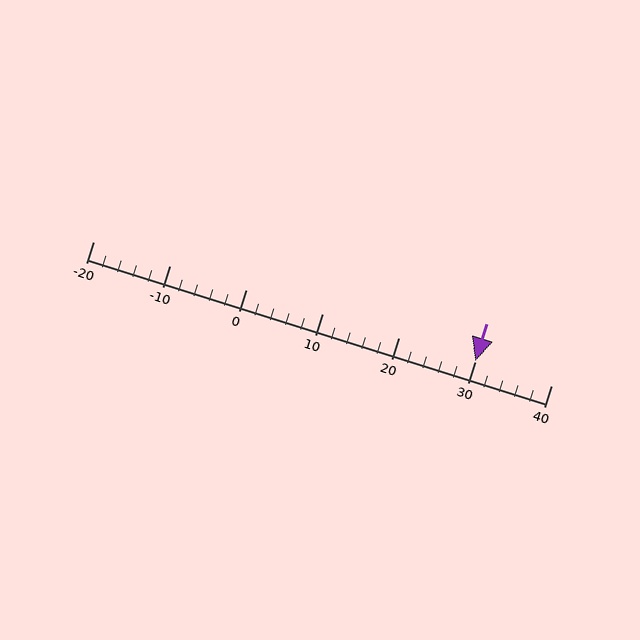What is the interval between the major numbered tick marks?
The major tick marks are spaced 10 units apart.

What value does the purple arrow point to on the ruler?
The purple arrow points to approximately 30.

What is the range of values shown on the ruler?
The ruler shows values from -20 to 40.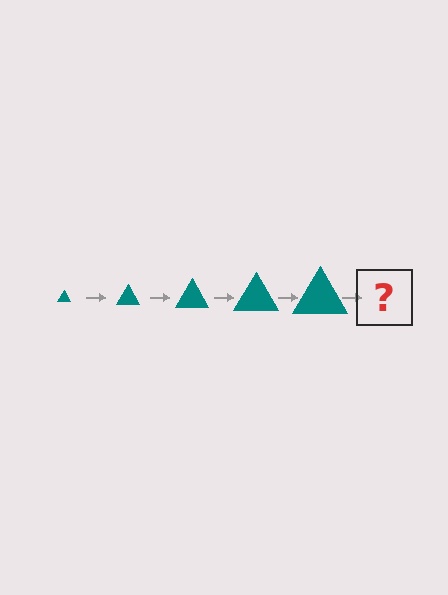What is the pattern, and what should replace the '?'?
The pattern is that the triangle gets progressively larger each step. The '?' should be a teal triangle, larger than the previous one.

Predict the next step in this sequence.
The next step is a teal triangle, larger than the previous one.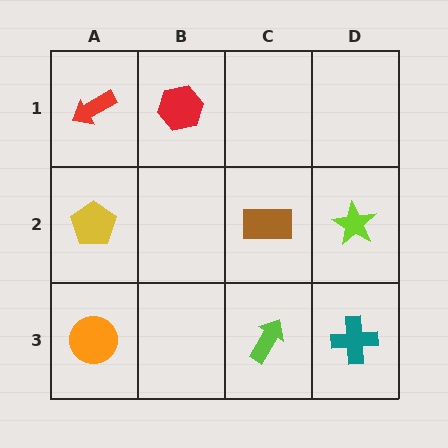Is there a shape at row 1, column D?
No, that cell is empty.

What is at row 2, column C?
A brown rectangle.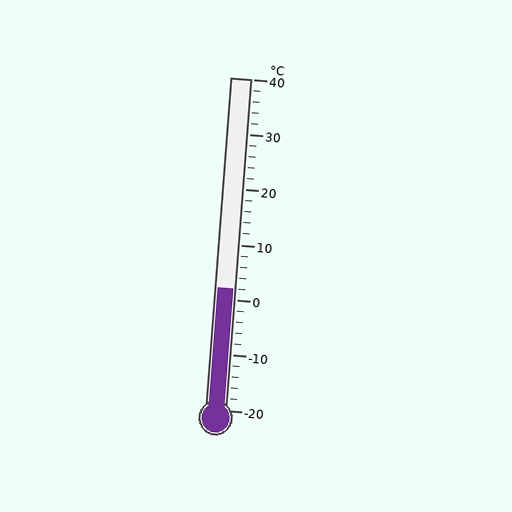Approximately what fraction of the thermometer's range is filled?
The thermometer is filled to approximately 35% of its range.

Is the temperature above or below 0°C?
The temperature is above 0°C.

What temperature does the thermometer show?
The thermometer shows approximately 2°C.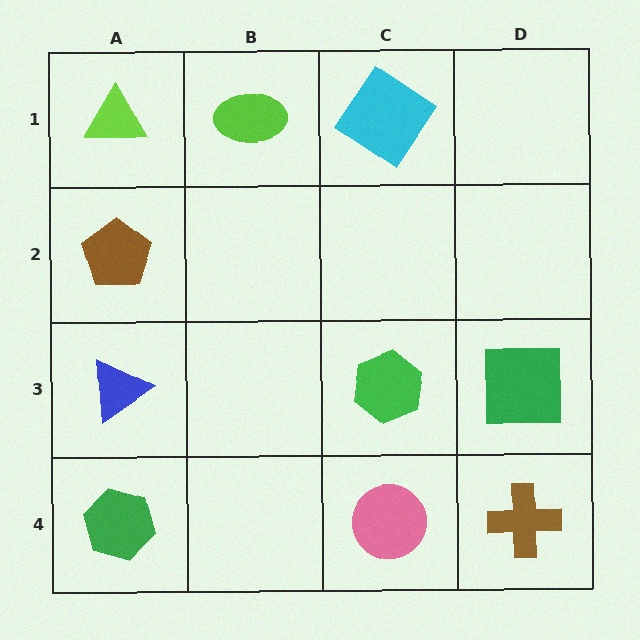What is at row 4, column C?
A pink circle.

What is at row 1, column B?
A lime ellipse.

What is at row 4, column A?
A green hexagon.